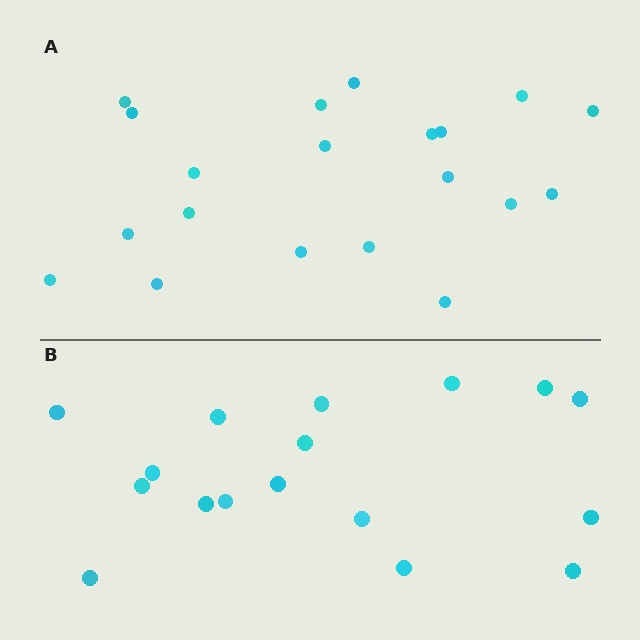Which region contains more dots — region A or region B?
Region A (the top region) has more dots.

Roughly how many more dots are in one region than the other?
Region A has just a few more — roughly 2 or 3 more dots than region B.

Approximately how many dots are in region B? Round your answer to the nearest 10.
About 20 dots. (The exact count is 17, which rounds to 20.)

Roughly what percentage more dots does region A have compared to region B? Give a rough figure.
About 20% more.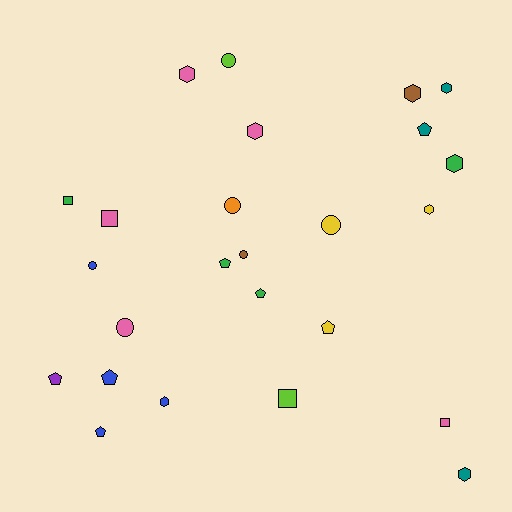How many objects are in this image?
There are 25 objects.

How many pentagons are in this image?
There are 7 pentagons.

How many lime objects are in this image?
There are 2 lime objects.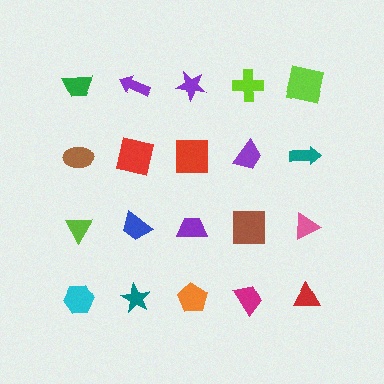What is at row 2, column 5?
A teal arrow.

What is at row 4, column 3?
An orange pentagon.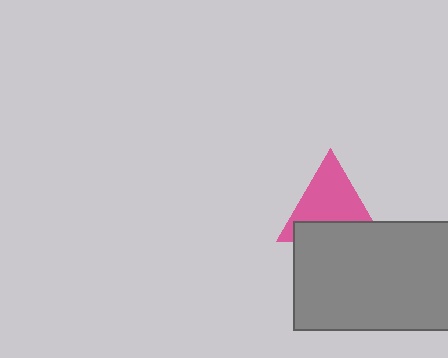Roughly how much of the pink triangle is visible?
Most of it is visible (roughly 66%).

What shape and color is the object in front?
The object in front is a gray rectangle.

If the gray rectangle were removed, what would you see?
You would see the complete pink triangle.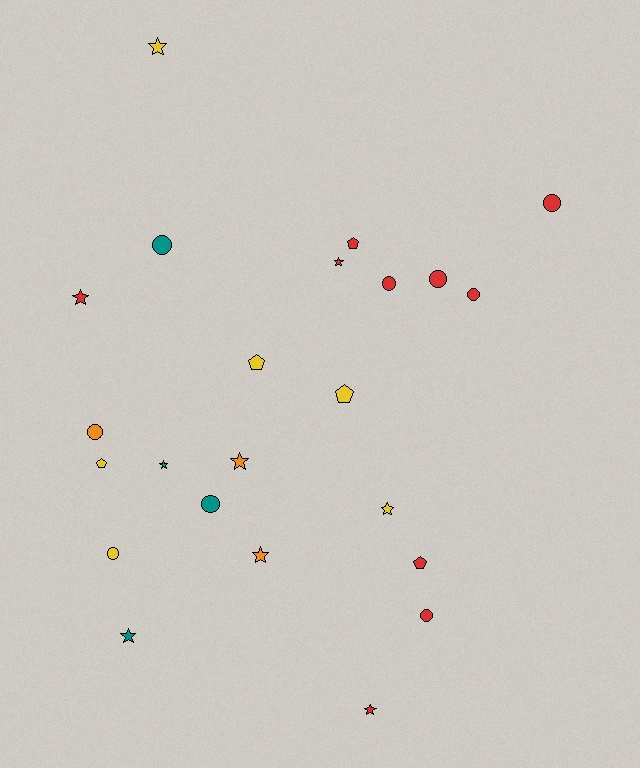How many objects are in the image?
There are 23 objects.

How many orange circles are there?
There is 1 orange circle.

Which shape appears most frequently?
Circle, with 9 objects.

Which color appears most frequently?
Red, with 10 objects.